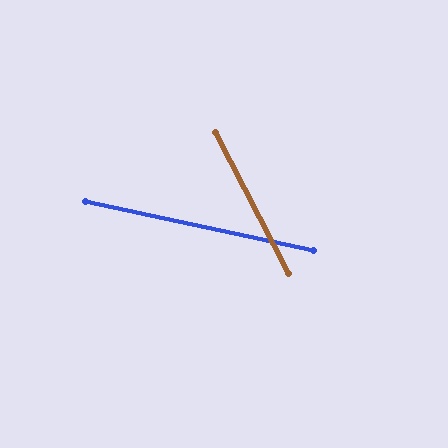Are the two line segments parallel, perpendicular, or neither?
Neither parallel nor perpendicular — they differ by about 50°.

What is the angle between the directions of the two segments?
Approximately 50 degrees.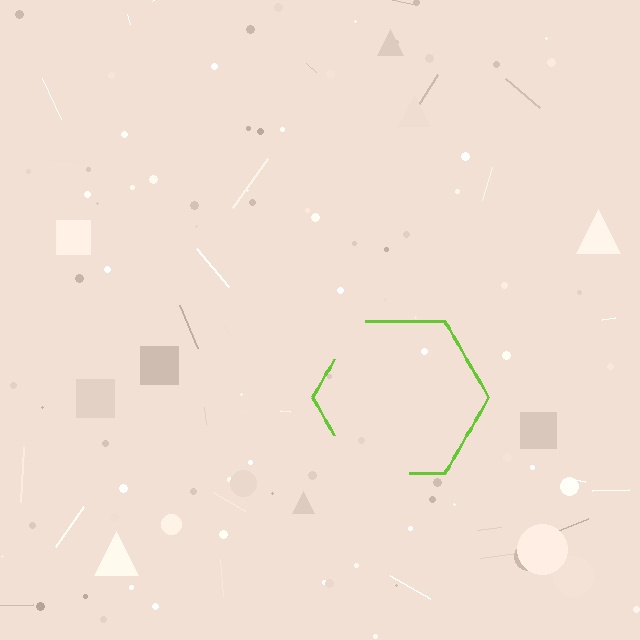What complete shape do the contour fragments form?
The contour fragments form a hexagon.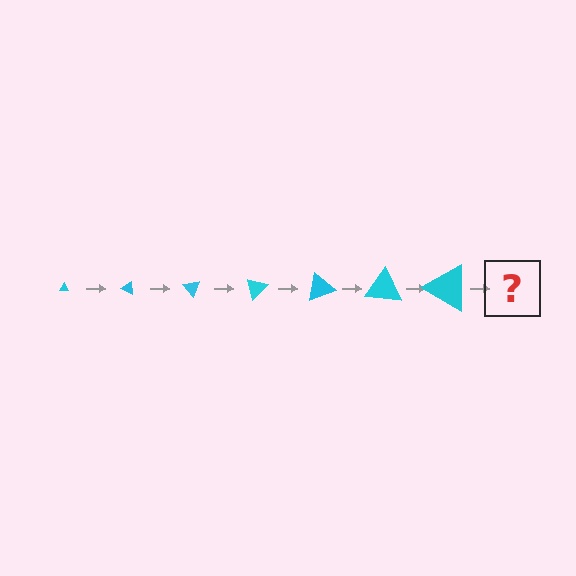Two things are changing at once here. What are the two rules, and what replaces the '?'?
The two rules are that the triangle grows larger each step and it rotates 25 degrees each step. The '?' should be a triangle, larger than the previous one and rotated 175 degrees from the start.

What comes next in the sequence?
The next element should be a triangle, larger than the previous one and rotated 175 degrees from the start.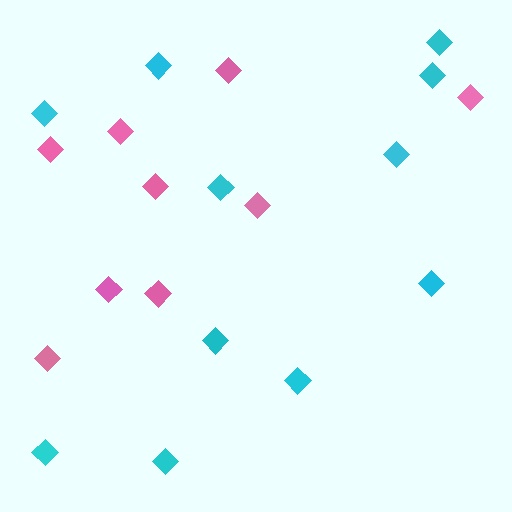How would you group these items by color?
There are 2 groups: one group of pink diamonds (9) and one group of cyan diamonds (11).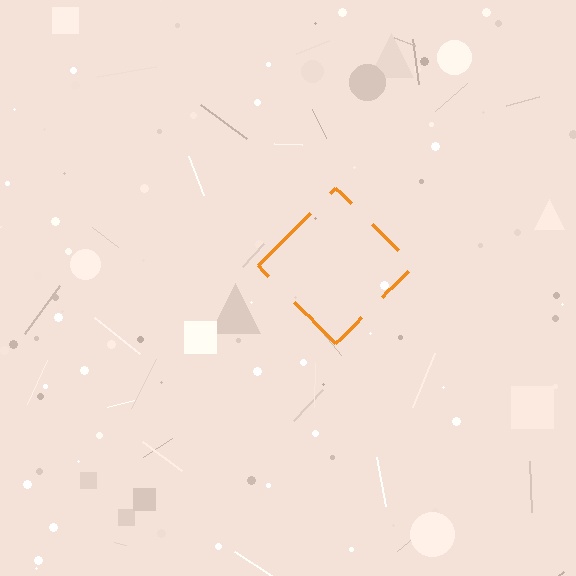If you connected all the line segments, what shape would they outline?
They would outline a diamond.